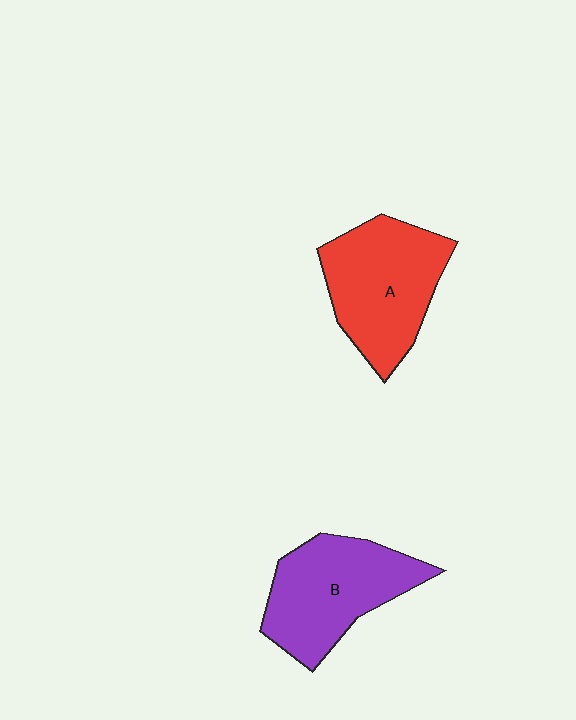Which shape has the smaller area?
Shape B (purple).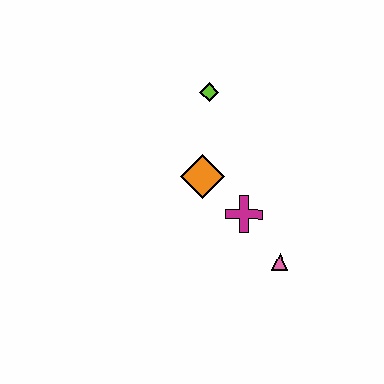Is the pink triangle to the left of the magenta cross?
No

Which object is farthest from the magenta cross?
The lime diamond is farthest from the magenta cross.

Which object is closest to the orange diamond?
The magenta cross is closest to the orange diamond.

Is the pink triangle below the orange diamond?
Yes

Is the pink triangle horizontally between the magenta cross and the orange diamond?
No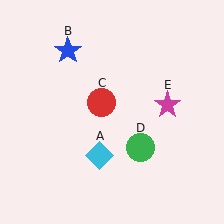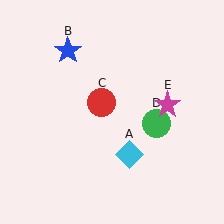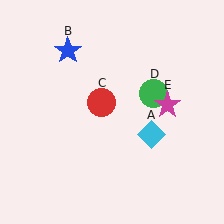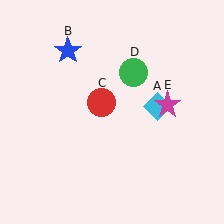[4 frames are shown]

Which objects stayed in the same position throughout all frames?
Blue star (object B) and red circle (object C) and magenta star (object E) remained stationary.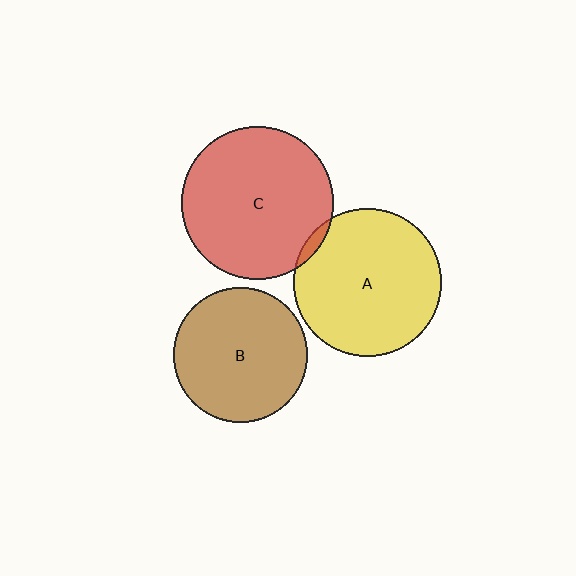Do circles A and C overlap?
Yes.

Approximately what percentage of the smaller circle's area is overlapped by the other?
Approximately 5%.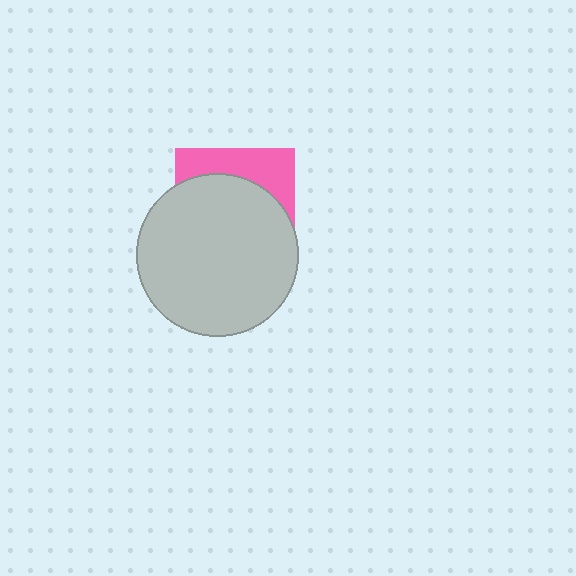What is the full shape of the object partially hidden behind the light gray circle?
The partially hidden object is a pink square.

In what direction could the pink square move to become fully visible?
The pink square could move up. That would shift it out from behind the light gray circle entirely.